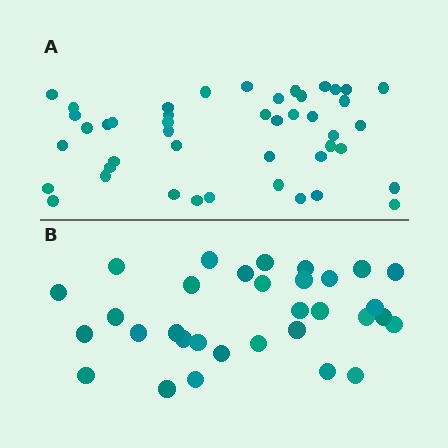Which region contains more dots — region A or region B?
Region A (the top region) has more dots.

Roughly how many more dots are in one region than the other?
Region A has approximately 15 more dots than region B.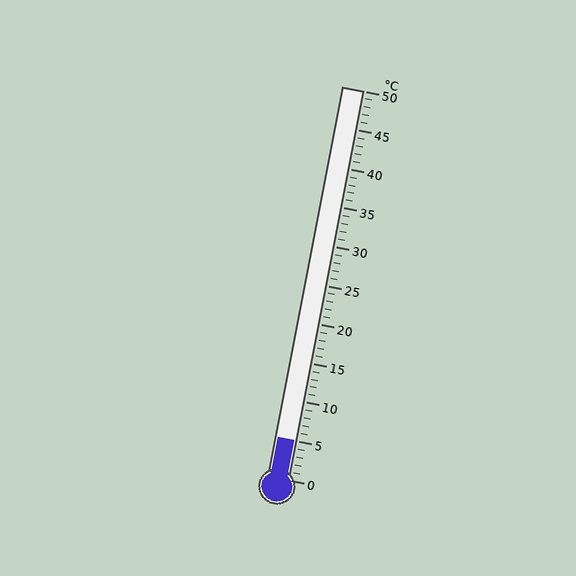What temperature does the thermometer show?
The thermometer shows approximately 5°C.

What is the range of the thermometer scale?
The thermometer scale ranges from 0°C to 50°C.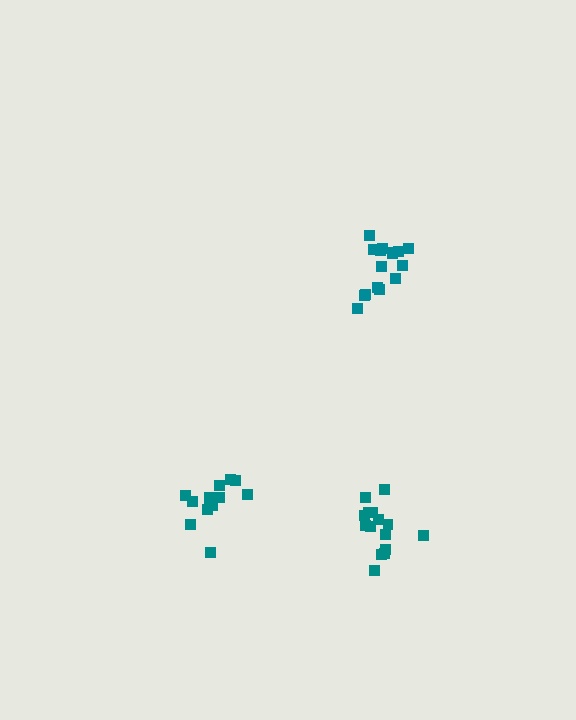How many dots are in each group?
Group 1: 14 dots, Group 2: 15 dots, Group 3: 17 dots (46 total).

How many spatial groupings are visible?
There are 3 spatial groupings.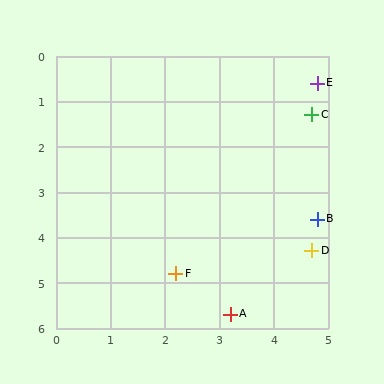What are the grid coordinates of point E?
Point E is at approximately (4.8, 0.6).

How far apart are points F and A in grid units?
Points F and A are about 1.3 grid units apart.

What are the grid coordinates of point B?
Point B is at approximately (4.8, 3.6).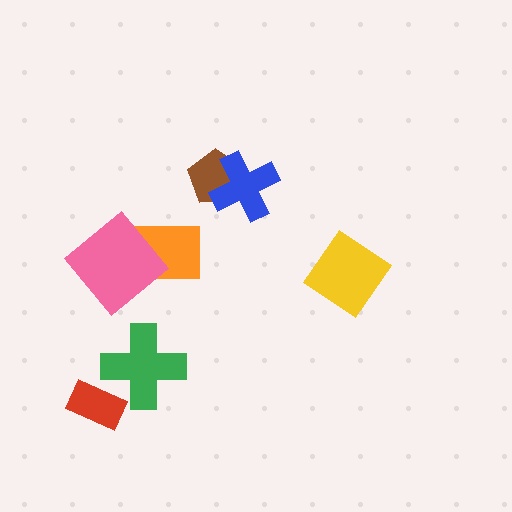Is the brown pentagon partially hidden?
Yes, it is partially covered by another shape.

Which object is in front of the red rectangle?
The green cross is in front of the red rectangle.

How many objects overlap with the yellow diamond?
0 objects overlap with the yellow diamond.